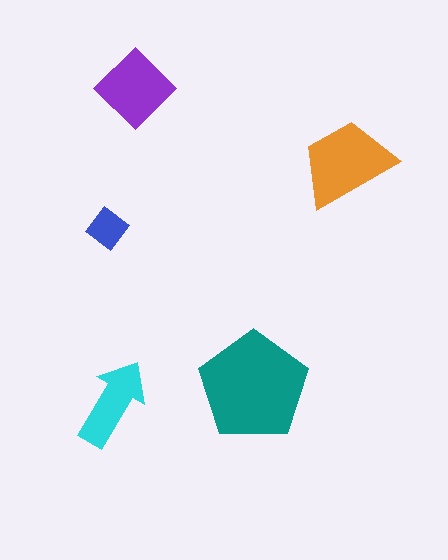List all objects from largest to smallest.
The teal pentagon, the orange trapezoid, the purple diamond, the cyan arrow, the blue diamond.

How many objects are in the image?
There are 5 objects in the image.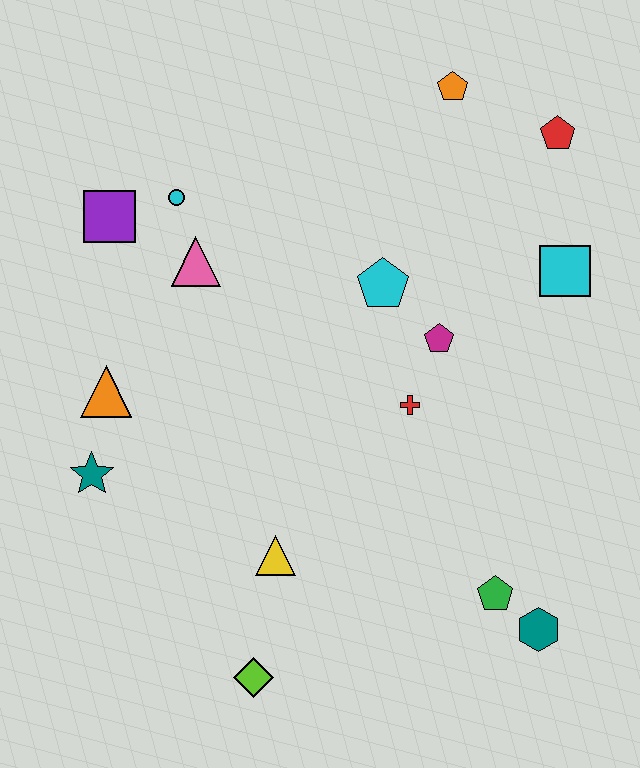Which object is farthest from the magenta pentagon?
The lime diamond is farthest from the magenta pentagon.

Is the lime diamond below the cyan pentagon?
Yes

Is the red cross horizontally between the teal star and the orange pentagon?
Yes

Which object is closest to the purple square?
The cyan circle is closest to the purple square.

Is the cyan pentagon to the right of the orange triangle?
Yes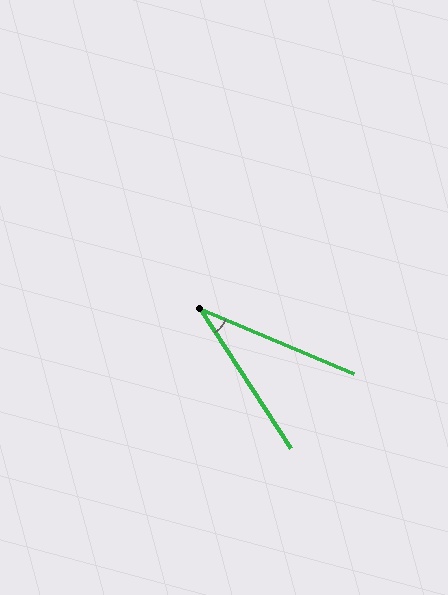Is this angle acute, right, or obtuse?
It is acute.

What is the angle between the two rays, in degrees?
Approximately 34 degrees.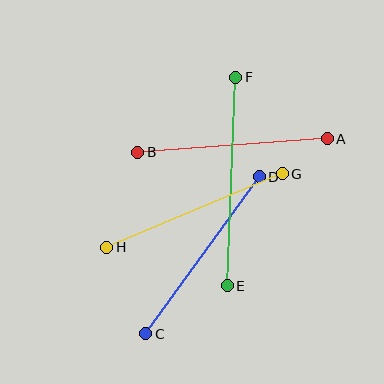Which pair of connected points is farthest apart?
Points E and F are farthest apart.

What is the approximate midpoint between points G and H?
The midpoint is at approximately (195, 210) pixels.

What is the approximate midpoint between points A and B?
The midpoint is at approximately (232, 145) pixels.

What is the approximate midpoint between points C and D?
The midpoint is at approximately (202, 255) pixels.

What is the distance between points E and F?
The distance is approximately 209 pixels.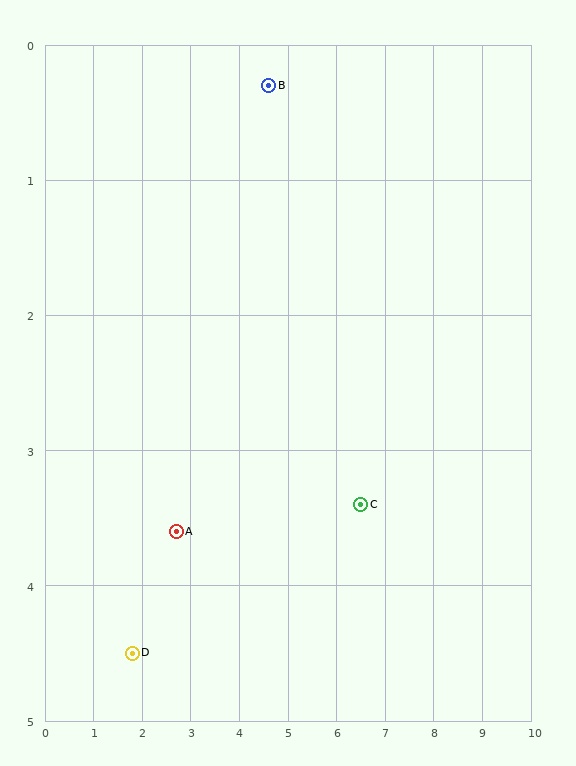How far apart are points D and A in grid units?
Points D and A are about 1.3 grid units apart.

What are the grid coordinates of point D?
Point D is at approximately (1.8, 4.5).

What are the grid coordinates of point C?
Point C is at approximately (6.5, 3.4).